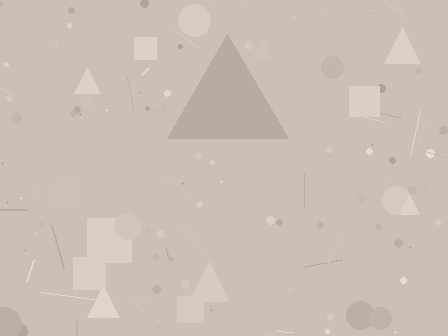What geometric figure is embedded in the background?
A triangle is embedded in the background.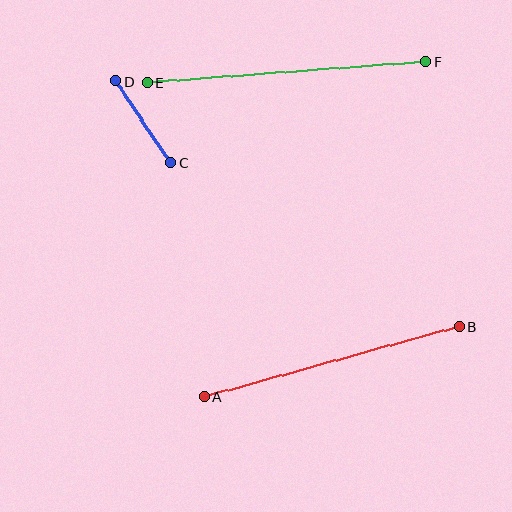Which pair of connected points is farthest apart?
Points E and F are farthest apart.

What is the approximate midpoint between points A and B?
The midpoint is at approximately (332, 362) pixels.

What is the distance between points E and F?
The distance is approximately 279 pixels.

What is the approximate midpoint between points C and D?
The midpoint is at approximately (143, 122) pixels.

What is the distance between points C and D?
The distance is approximately 98 pixels.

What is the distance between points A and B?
The distance is approximately 264 pixels.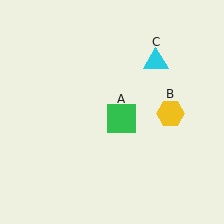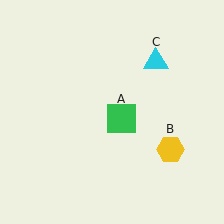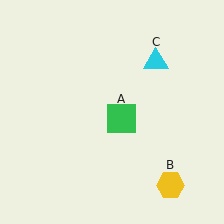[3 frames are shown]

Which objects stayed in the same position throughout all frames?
Green square (object A) and cyan triangle (object C) remained stationary.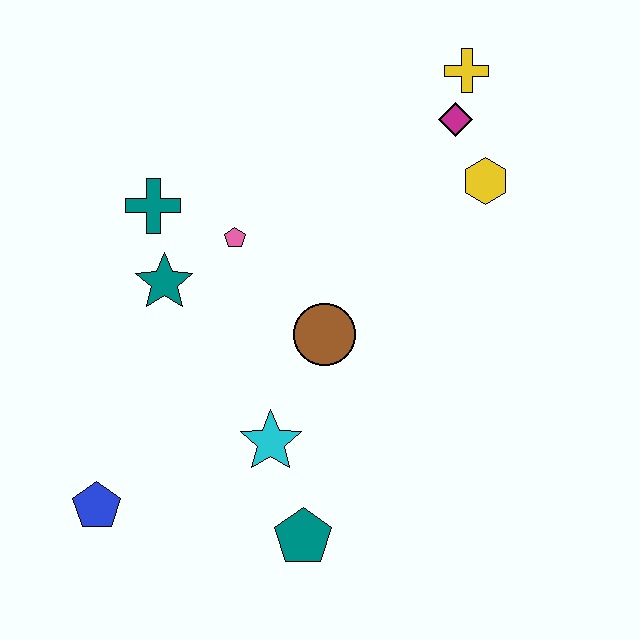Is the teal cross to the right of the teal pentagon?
No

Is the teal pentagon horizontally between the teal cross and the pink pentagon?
No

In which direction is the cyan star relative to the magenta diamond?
The cyan star is below the magenta diamond.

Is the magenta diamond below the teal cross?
No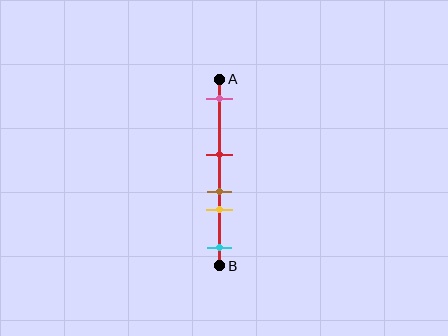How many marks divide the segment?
There are 5 marks dividing the segment.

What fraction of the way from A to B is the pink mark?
The pink mark is approximately 10% (0.1) of the way from A to B.